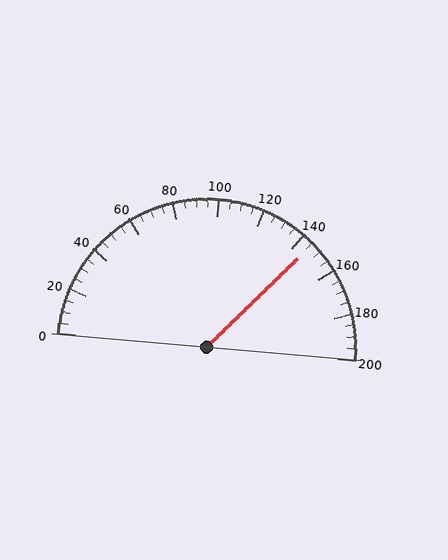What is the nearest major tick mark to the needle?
The nearest major tick mark is 140.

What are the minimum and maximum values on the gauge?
The gauge ranges from 0 to 200.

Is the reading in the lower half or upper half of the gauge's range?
The reading is in the upper half of the range (0 to 200).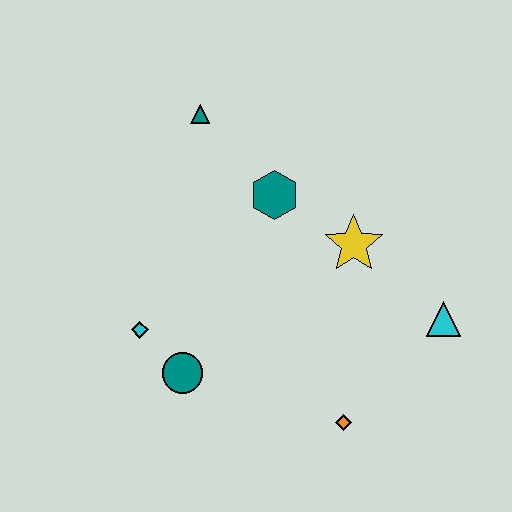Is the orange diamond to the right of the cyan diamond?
Yes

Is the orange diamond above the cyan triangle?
No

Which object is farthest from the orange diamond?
The teal triangle is farthest from the orange diamond.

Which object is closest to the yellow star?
The teal hexagon is closest to the yellow star.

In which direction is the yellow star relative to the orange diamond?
The yellow star is above the orange diamond.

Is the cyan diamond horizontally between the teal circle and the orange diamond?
No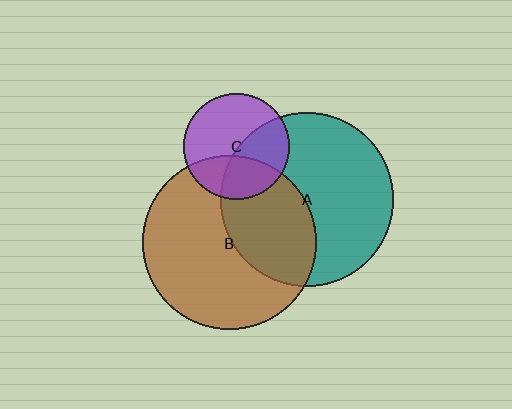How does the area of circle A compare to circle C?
Approximately 2.6 times.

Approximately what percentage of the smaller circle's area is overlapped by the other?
Approximately 40%.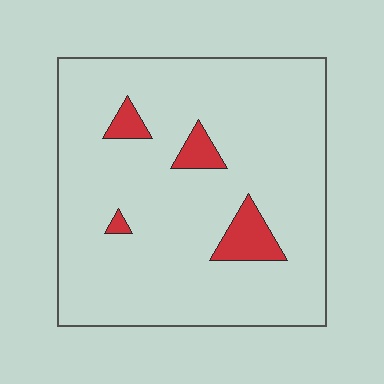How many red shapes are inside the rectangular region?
4.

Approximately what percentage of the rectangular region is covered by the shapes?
Approximately 10%.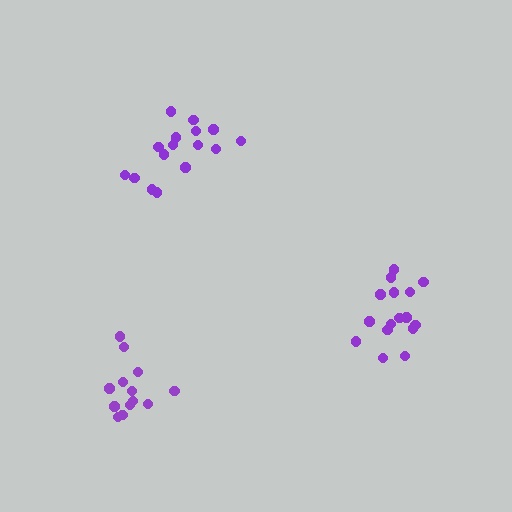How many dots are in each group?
Group 1: 17 dots, Group 2: 16 dots, Group 3: 13 dots (46 total).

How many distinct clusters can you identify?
There are 3 distinct clusters.